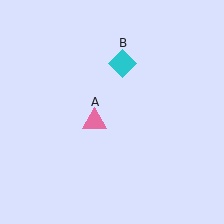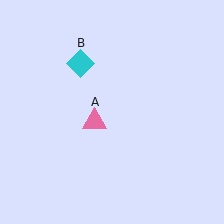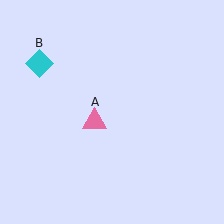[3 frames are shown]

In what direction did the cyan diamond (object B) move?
The cyan diamond (object B) moved left.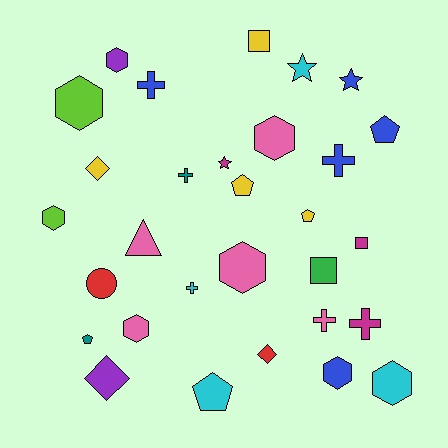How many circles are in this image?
There is 1 circle.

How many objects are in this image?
There are 30 objects.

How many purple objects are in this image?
There are 2 purple objects.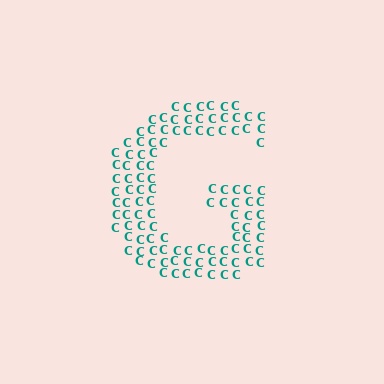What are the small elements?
The small elements are letter C's.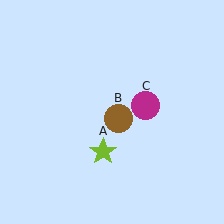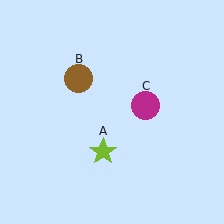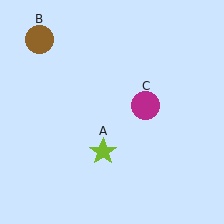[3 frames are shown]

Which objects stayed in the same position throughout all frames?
Lime star (object A) and magenta circle (object C) remained stationary.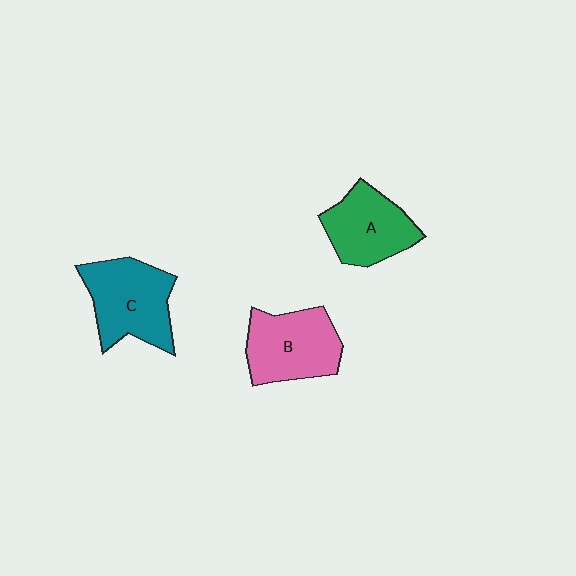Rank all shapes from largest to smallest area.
From largest to smallest: C (teal), B (pink), A (green).